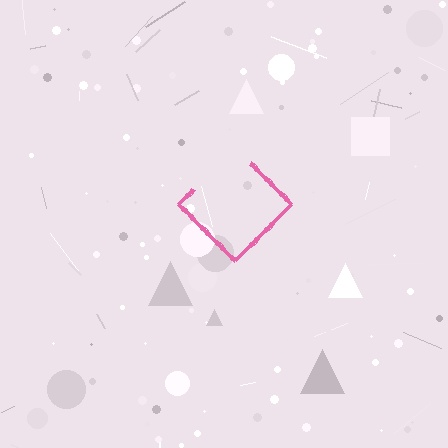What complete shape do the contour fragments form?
The contour fragments form a diamond.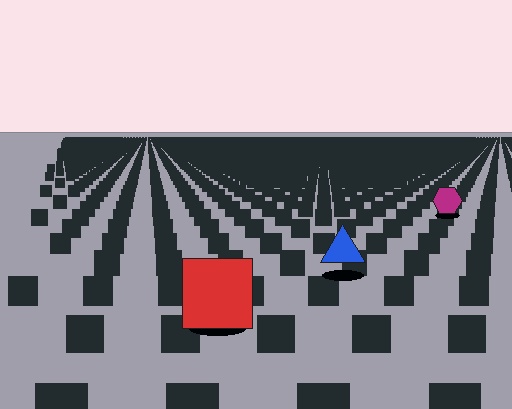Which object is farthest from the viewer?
The magenta hexagon is farthest from the viewer. It appears smaller and the ground texture around it is denser.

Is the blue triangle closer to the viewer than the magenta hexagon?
Yes. The blue triangle is closer — you can tell from the texture gradient: the ground texture is coarser near it.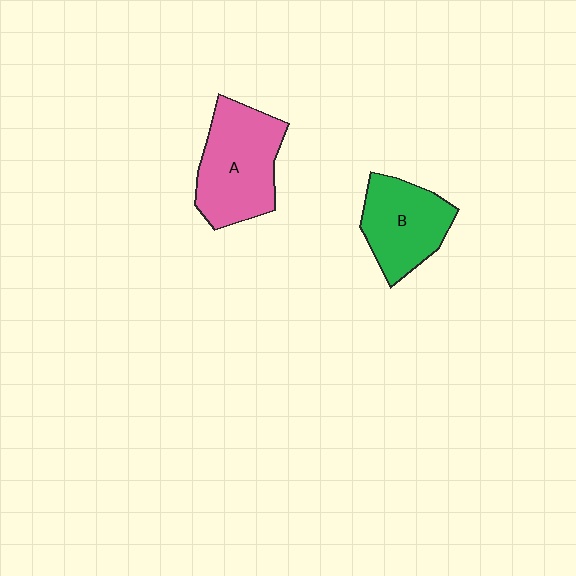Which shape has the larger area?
Shape A (pink).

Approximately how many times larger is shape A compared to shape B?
Approximately 1.3 times.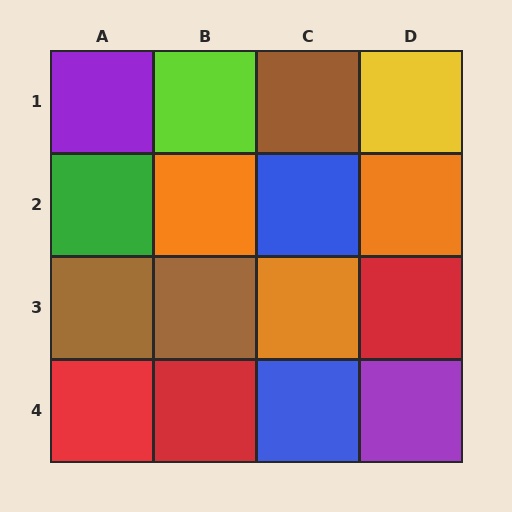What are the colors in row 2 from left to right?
Green, orange, blue, orange.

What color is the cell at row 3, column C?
Orange.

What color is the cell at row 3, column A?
Brown.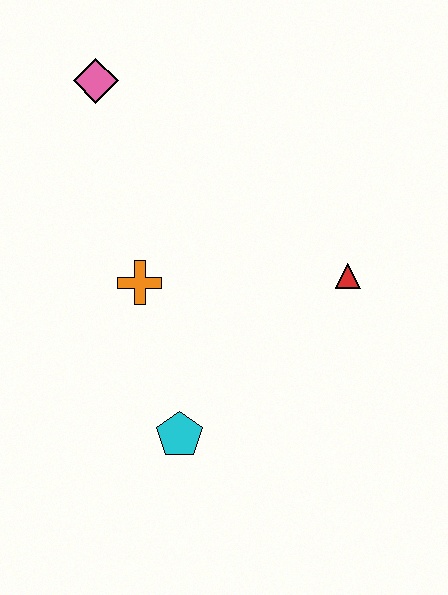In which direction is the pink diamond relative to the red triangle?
The pink diamond is to the left of the red triangle.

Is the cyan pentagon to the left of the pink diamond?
No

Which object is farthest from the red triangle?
The pink diamond is farthest from the red triangle.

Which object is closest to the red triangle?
The orange cross is closest to the red triangle.